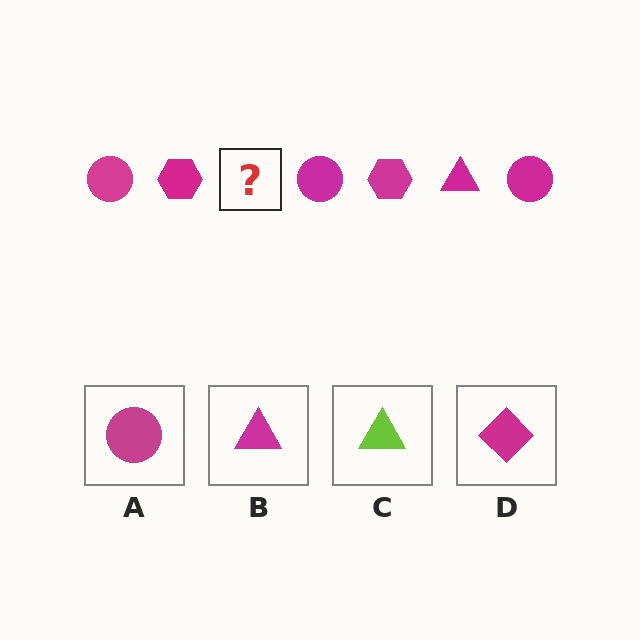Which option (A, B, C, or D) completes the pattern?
B.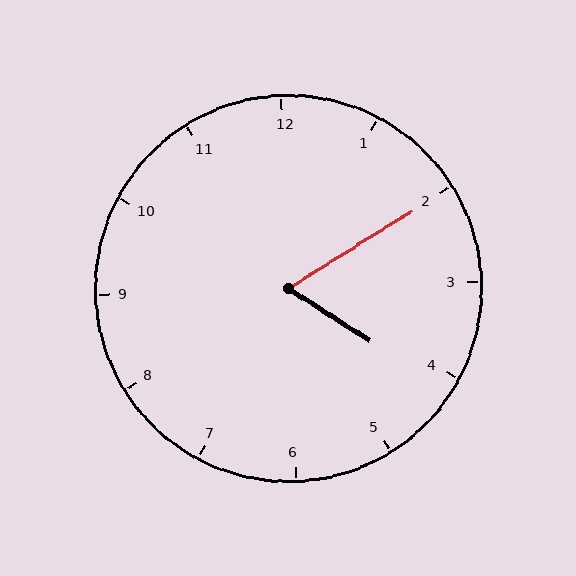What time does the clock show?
4:10.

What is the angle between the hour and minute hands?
Approximately 65 degrees.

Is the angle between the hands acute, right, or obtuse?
It is acute.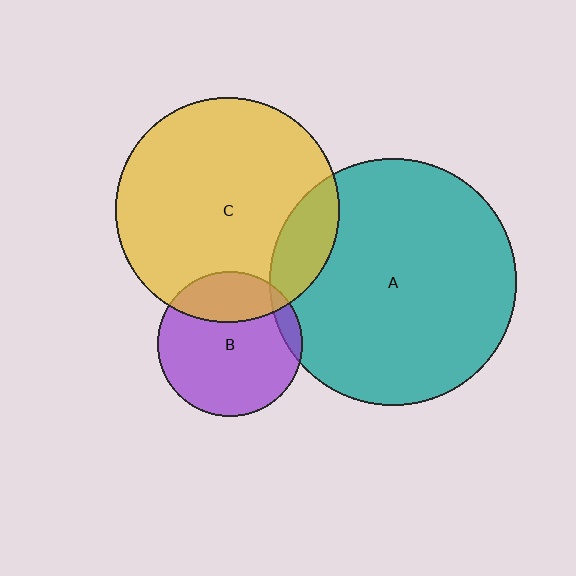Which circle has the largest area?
Circle A (teal).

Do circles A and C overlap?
Yes.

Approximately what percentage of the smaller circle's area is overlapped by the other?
Approximately 15%.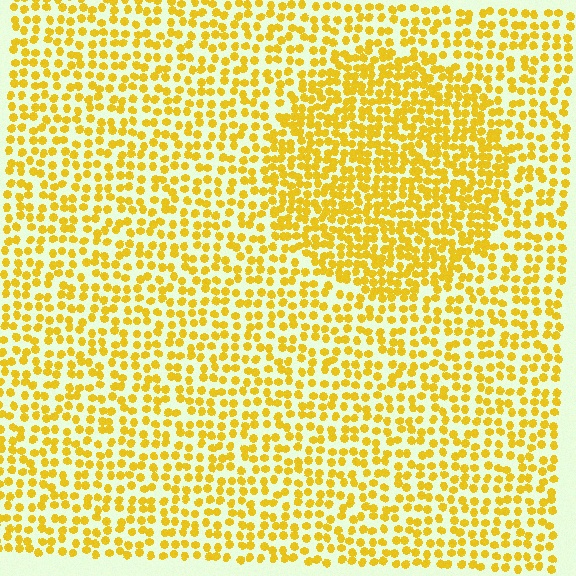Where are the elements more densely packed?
The elements are more densely packed inside the circle boundary.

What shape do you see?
I see a circle.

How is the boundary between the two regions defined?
The boundary is defined by a change in element density (approximately 1.7x ratio). All elements are the same color, size, and shape.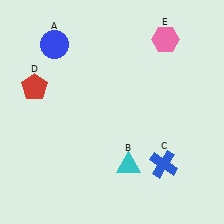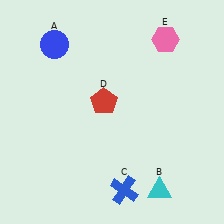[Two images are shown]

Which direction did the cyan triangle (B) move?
The cyan triangle (B) moved right.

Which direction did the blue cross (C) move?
The blue cross (C) moved left.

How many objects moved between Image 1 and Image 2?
3 objects moved between the two images.